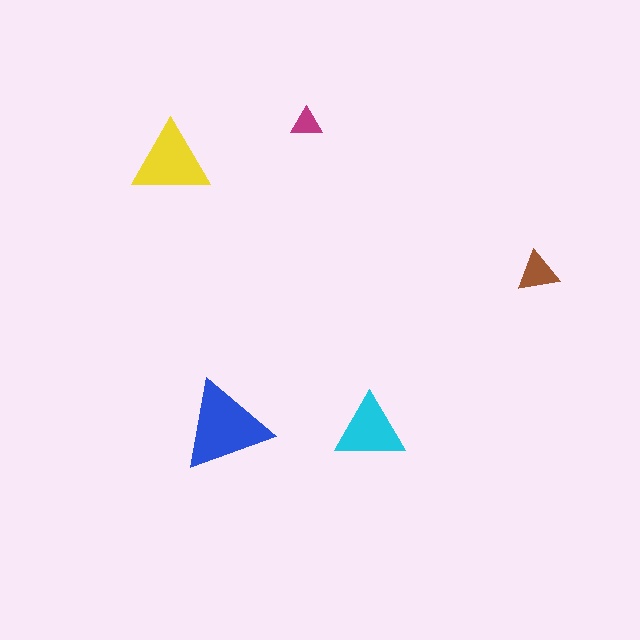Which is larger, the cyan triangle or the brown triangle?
The cyan one.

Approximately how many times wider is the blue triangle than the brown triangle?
About 2 times wider.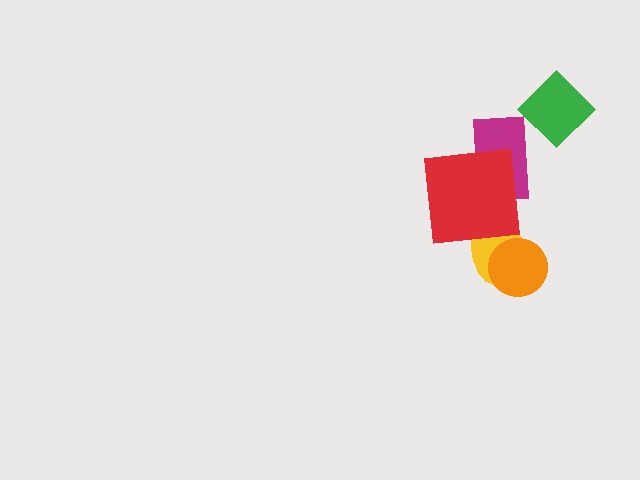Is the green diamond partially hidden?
No, no other shape covers it.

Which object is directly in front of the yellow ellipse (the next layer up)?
The red square is directly in front of the yellow ellipse.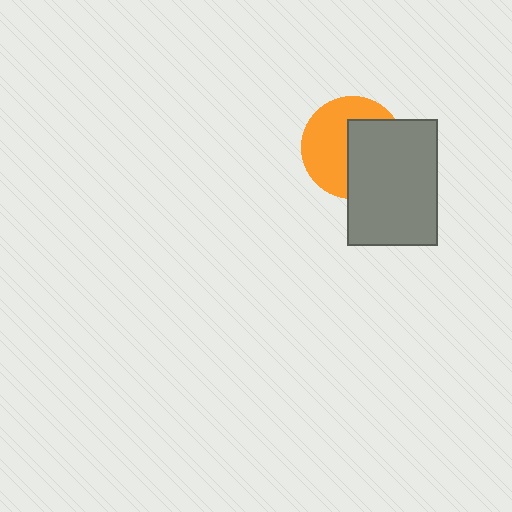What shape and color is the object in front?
The object in front is a gray rectangle.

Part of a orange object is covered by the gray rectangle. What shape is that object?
It is a circle.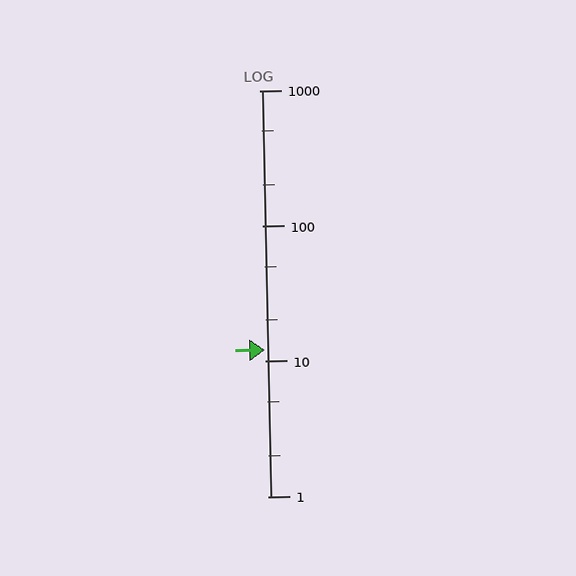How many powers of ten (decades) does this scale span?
The scale spans 3 decades, from 1 to 1000.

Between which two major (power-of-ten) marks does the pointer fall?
The pointer is between 10 and 100.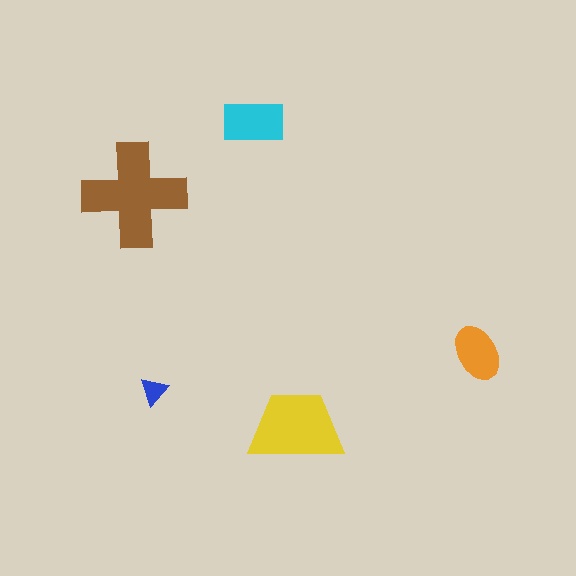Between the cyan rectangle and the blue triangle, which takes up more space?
The cyan rectangle.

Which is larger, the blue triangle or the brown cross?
The brown cross.